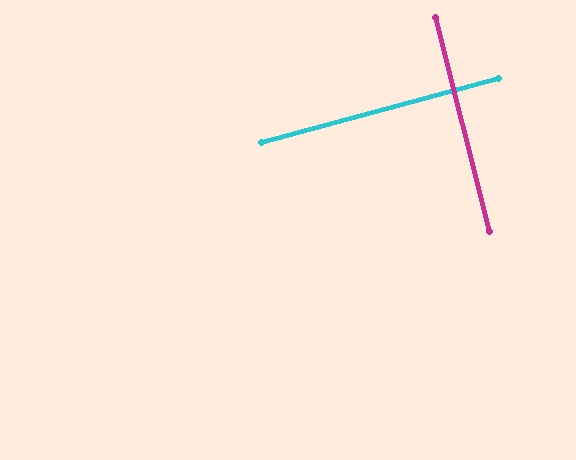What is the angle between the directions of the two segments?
Approximately 89 degrees.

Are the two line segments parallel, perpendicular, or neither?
Perpendicular — they meet at approximately 89°.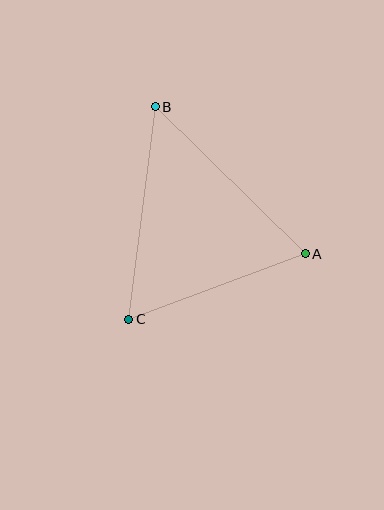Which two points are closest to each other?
Points A and C are closest to each other.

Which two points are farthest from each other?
Points B and C are farthest from each other.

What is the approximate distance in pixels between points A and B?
The distance between A and B is approximately 210 pixels.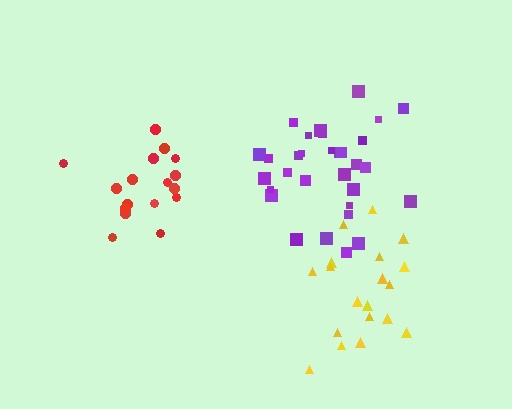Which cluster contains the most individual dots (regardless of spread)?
Purple (31).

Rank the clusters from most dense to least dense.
red, purple, yellow.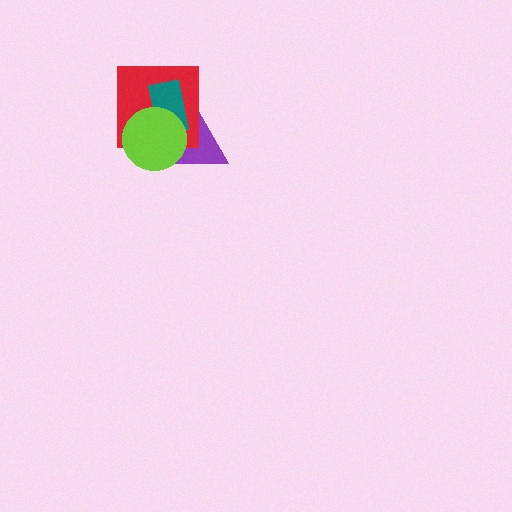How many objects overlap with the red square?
3 objects overlap with the red square.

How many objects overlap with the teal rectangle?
3 objects overlap with the teal rectangle.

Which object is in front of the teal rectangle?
The lime circle is in front of the teal rectangle.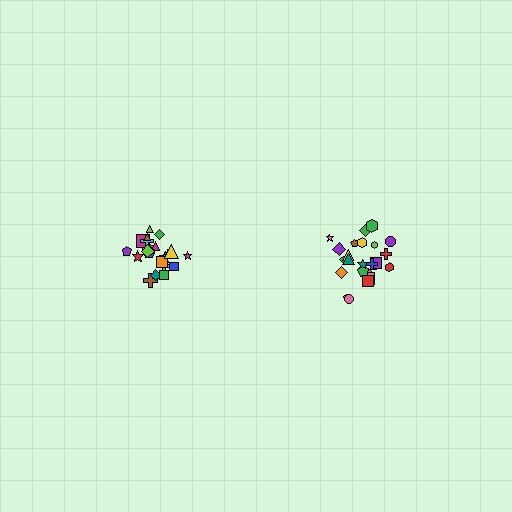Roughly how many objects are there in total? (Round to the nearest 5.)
Roughly 45 objects in total.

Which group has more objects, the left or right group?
The right group.